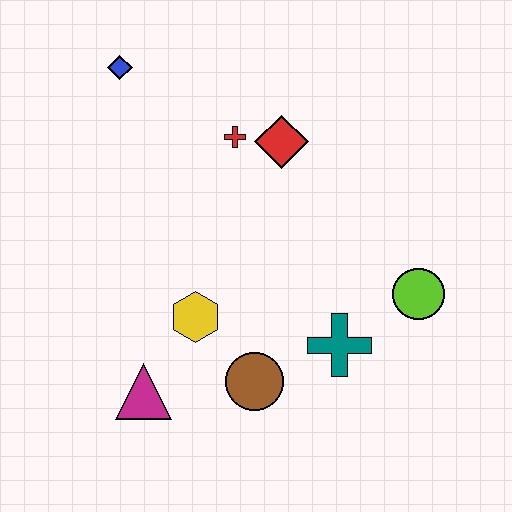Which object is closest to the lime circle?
The teal cross is closest to the lime circle.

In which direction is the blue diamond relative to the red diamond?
The blue diamond is to the left of the red diamond.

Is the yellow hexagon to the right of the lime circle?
No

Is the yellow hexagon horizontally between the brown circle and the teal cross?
No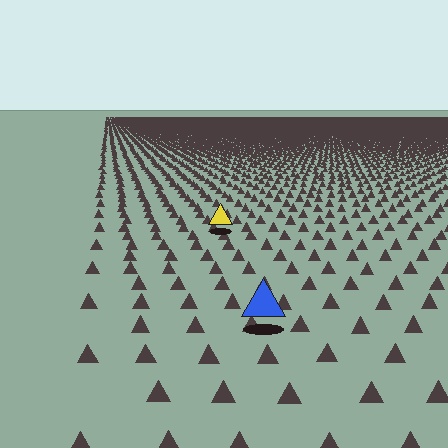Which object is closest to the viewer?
The blue triangle is closest. The texture marks near it are larger and more spread out.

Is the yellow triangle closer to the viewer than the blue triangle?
No. The blue triangle is closer — you can tell from the texture gradient: the ground texture is coarser near it.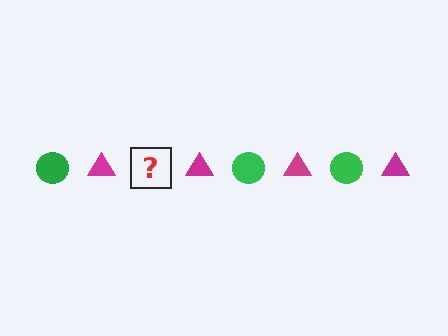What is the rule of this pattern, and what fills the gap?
The rule is that the pattern alternates between green circle and magenta triangle. The gap should be filled with a green circle.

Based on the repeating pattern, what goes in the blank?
The blank should be a green circle.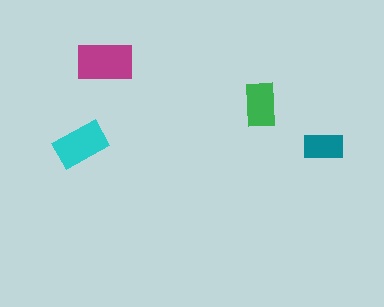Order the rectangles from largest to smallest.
the magenta one, the cyan one, the green one, the teal one.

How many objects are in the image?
There are 4 objects in the image.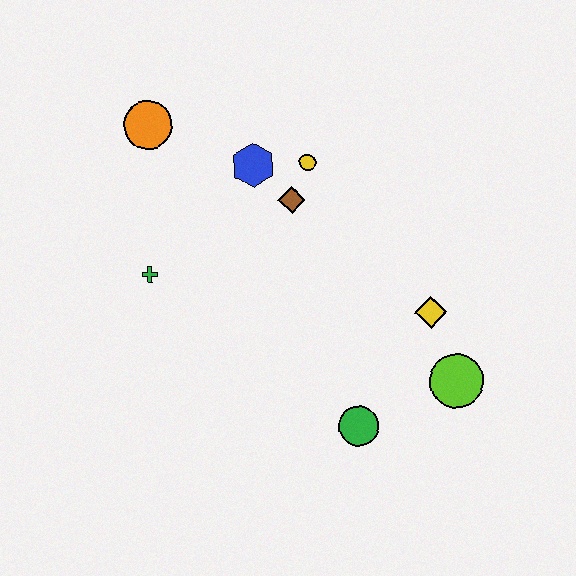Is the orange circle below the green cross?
No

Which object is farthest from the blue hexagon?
The lime circle is farthest from the blue hexagon.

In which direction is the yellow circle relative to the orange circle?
The yellow circle is to the right of the orange circle.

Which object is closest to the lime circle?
The yellow diamond is closest to the lime circle.